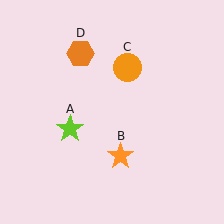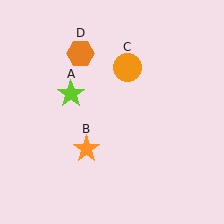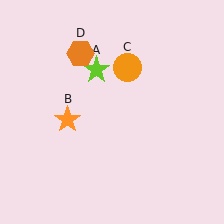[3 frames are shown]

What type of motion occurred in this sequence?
The lime star (object A), orange star (object B) rotated clockwise around the center of the scene.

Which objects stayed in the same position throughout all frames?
Orange circle (object C) and orange hexagon (object D) remained stationary.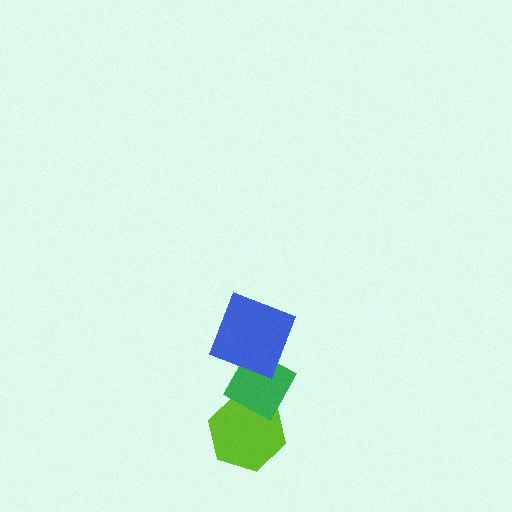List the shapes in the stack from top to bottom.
From top to bottom: the blue square, the green diamond, the lime hexagon.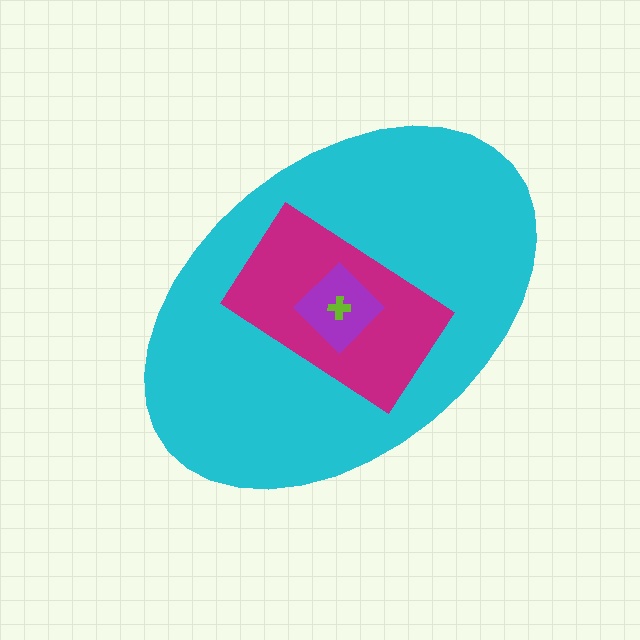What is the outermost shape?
The cyan ellipse.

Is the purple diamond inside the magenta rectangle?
Yes.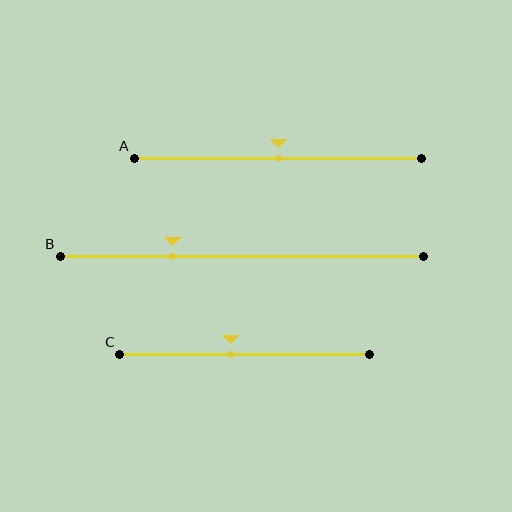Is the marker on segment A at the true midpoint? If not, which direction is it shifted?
Yes, the marker on segment A is at the true midpoint.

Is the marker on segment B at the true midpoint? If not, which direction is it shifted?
No, the marker on segment B is shifted to the left by about 19% of the segment length.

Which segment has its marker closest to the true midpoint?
Segment A has its marker closest to the true midpoint.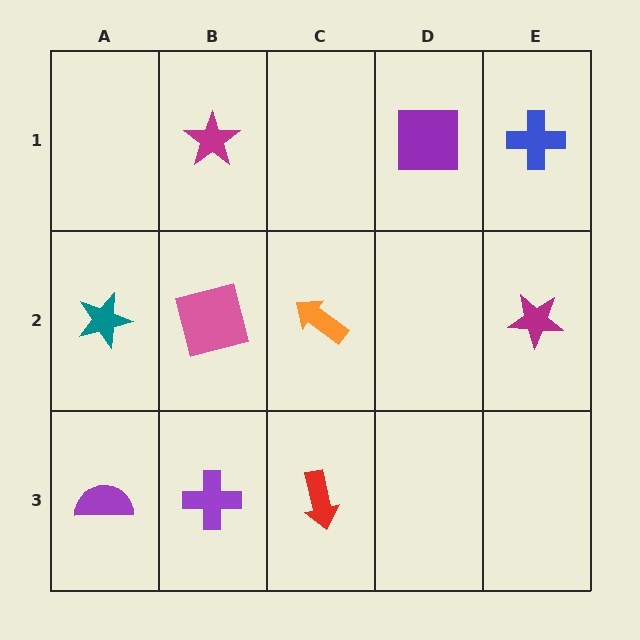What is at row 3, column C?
A red arrow.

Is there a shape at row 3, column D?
No, that cell is empty.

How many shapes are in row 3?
3 shapes.